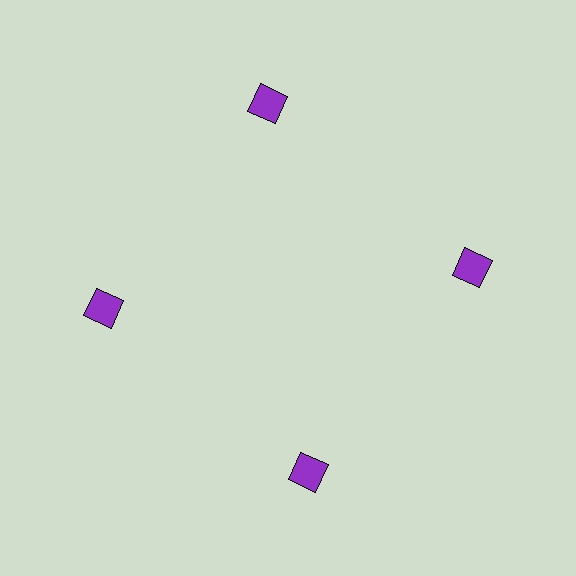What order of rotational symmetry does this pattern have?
This pattern has 4-fold rotational symmetry.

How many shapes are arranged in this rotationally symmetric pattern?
There are 4 shapes, arranged in 4 groups of 1.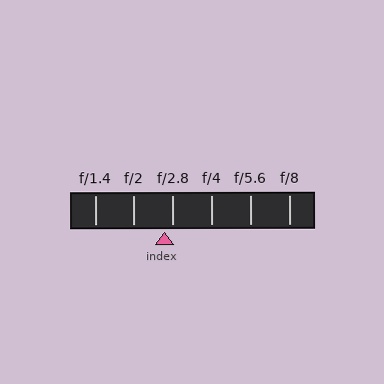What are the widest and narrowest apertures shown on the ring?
The widest aperture shown is f/1.4 and the narrowest is f/8.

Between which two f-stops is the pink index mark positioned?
The index mark is between f/2 and f/2.8.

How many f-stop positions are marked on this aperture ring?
There are 6 f-stop positions marked.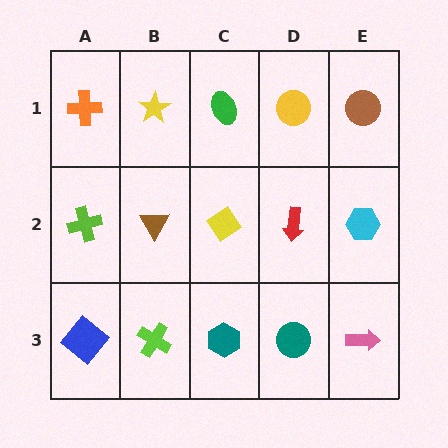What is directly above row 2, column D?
A yellow circle.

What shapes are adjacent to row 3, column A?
A lime cross (row 2, column A), a lime cross (row 3, column B).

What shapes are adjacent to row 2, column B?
A yellow star (row 1, column B), a lime cross (row 3, column B), a lime cross (row 2, column A), a yellow diamond (row 2, column C).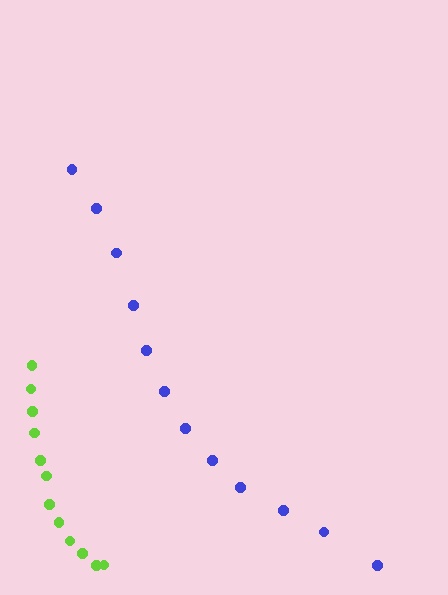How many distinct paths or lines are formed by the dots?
There are 2 distinct paths.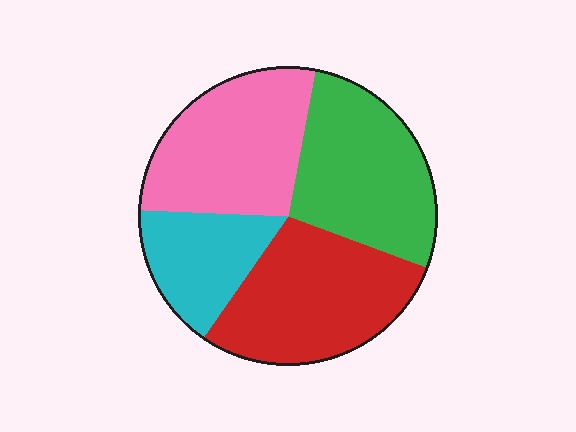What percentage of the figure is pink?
Pink covers 27% of the figure.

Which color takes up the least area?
Cyan, at roughly 15%.